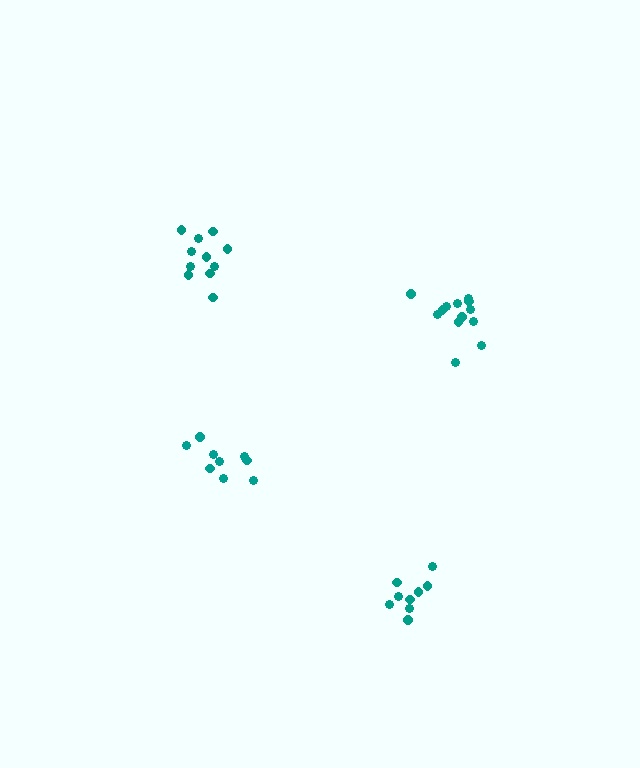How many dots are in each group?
Group 1: 9 dots, Group 2: 9 dots, Group 3: 13 dots, Group 4: 11 dots (42 total).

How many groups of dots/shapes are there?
There are 4 groups.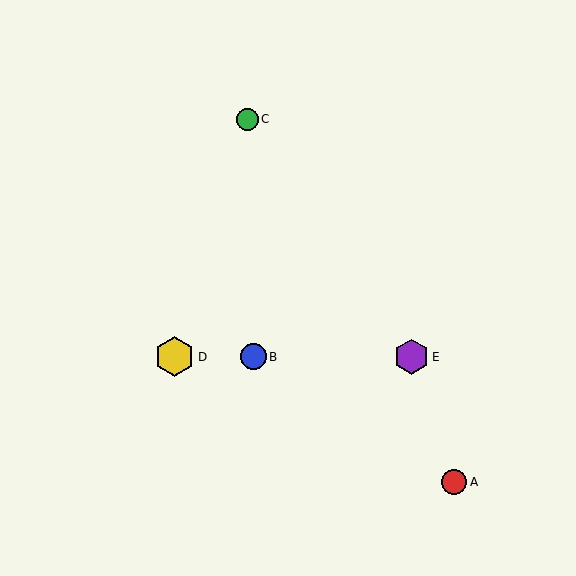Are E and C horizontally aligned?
No, E is at y≈357 and C is at y≈119.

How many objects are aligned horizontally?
3 objects (B, D, E) are aligned horizontally.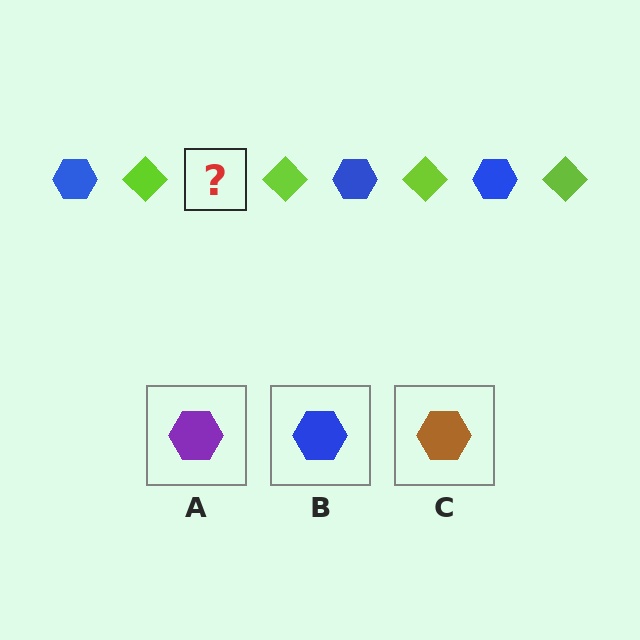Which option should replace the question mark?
Option B.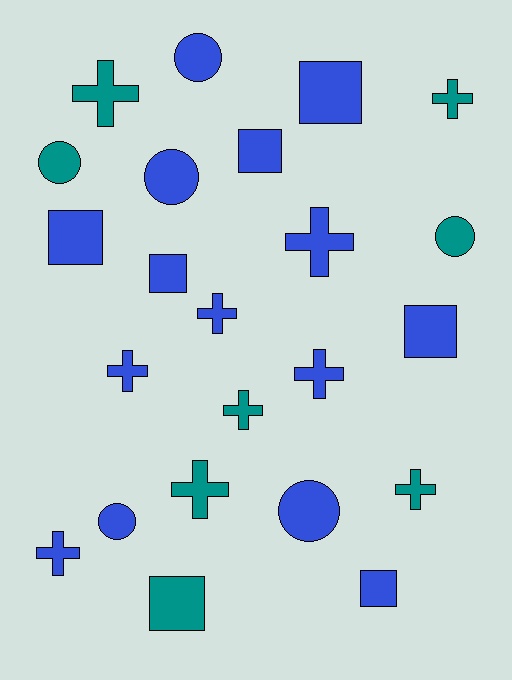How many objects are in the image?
There are 23 objects.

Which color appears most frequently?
Blue, with 15 objects.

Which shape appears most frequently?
Cross, with 10 objects.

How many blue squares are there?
There are 6 blue squares.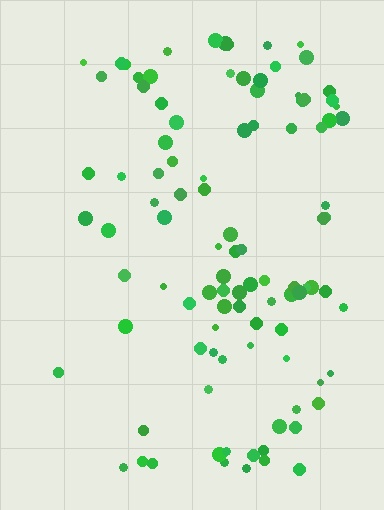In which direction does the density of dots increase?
From left to right, with the right side densest.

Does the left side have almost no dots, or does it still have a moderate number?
Still a moderate number, just noticeably fewer than the right.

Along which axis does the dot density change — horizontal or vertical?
Horizontal.